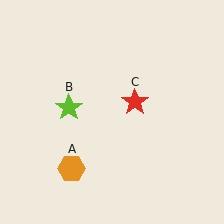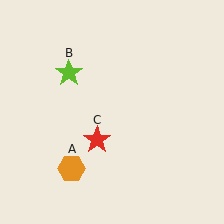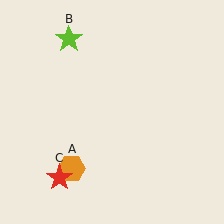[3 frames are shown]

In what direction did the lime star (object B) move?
The lime star (object B) moved up.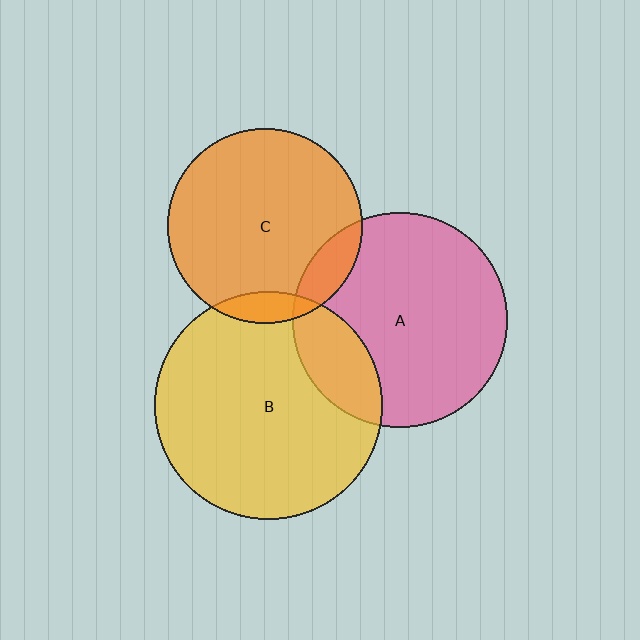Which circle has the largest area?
Circle B (yellow).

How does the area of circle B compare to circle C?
Approximately 1.4 times.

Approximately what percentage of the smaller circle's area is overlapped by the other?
Approximately 10%.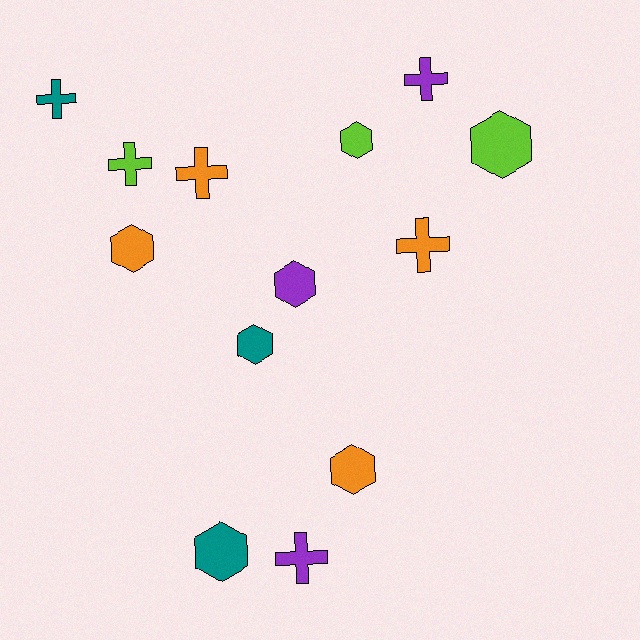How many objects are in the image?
There are 13 objects.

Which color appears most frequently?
Orange, with 4 objects.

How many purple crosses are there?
There are 2 purple crosses.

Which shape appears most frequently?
Hexagon, with 7 objects.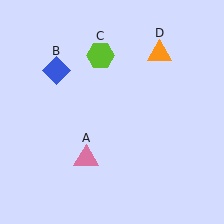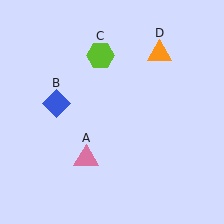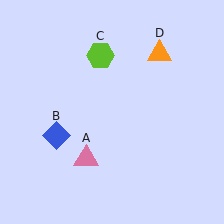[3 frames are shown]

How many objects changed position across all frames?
1 object changed position: blue diamond (object B).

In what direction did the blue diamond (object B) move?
The blue diamond (object B) moved down.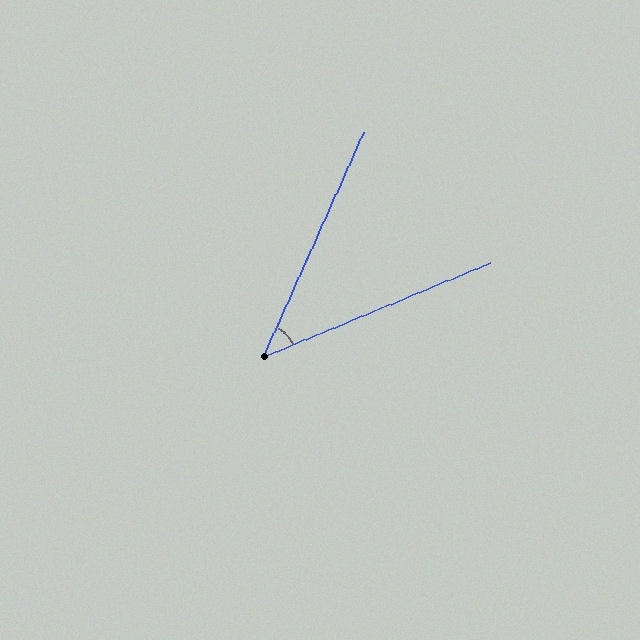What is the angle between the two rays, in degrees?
Approximately 43 degrees.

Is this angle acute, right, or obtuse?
It is acute.